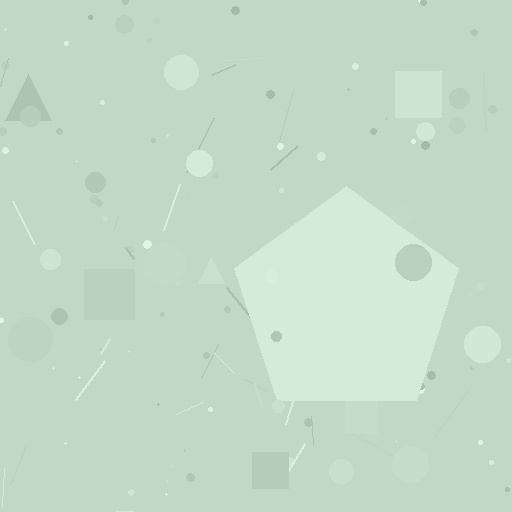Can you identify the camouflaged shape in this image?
The camouflaged shape is a pentagon.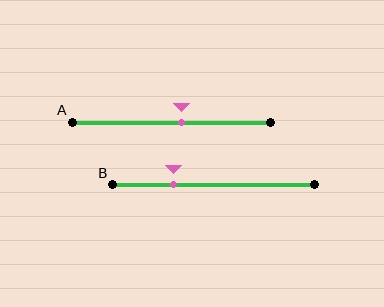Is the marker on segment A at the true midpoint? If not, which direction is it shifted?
No, the marker on segment A is shifted to the right by about 5% of the segment length.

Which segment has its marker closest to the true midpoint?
Segment A has its marker closest to the true midpoint.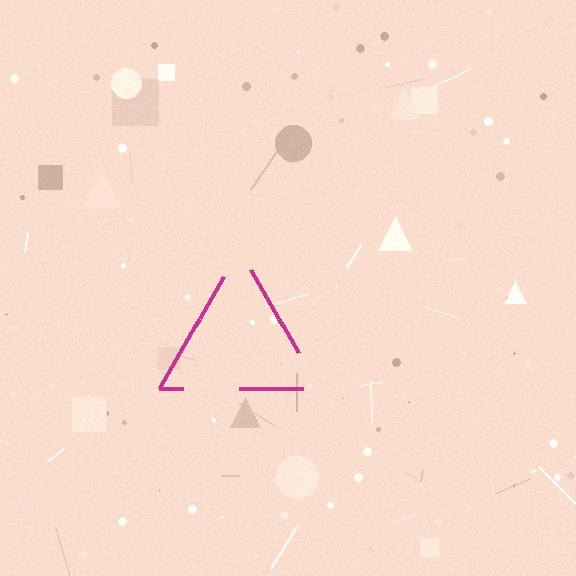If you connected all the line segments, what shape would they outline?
They would outline a triangle.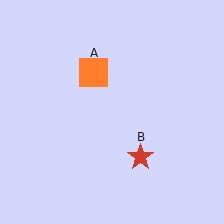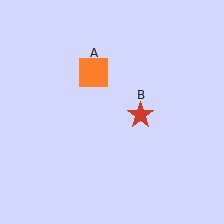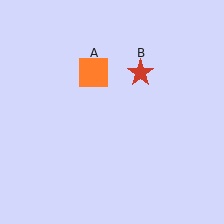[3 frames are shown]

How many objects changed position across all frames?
1 object changed position: red star (object B).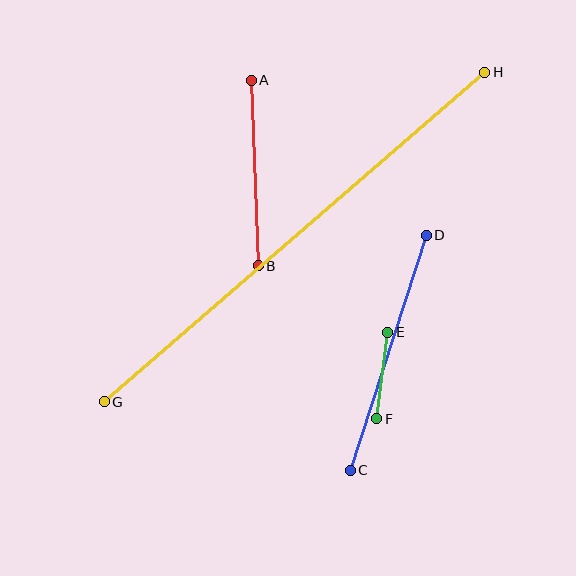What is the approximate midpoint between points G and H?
The midpoint is at approximately (294, 237) pixels.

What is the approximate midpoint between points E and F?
The midpoint is at approximately (382, 375) pixels.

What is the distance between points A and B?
The distance is approximately 185 pixels.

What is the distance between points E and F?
The distance is approximately 87 pixels.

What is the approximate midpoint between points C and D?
The midpoint is at approximately (388, 353) pixels.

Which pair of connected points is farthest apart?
Points G and H are farthest apart.